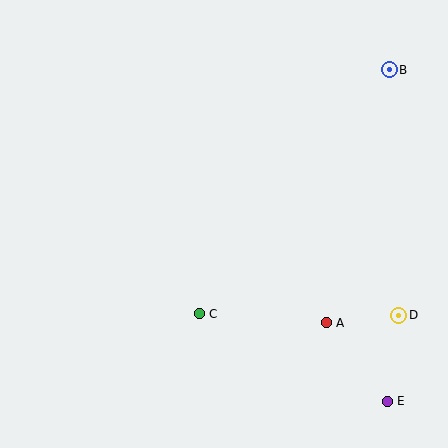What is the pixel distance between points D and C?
The distance between D and C is 199 pixels.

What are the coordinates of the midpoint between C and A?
The midpoint between C and A is at (263, 318).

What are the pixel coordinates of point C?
Point C is at (199, 314).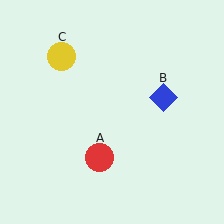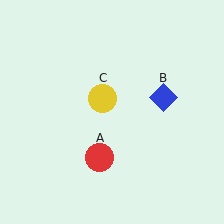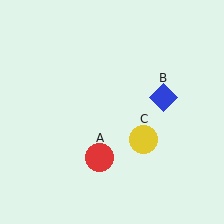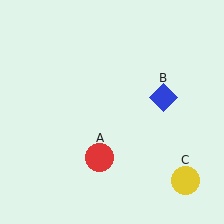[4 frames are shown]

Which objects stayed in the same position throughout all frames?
Red circle (object A) and blue diamond (object B) remained stationary.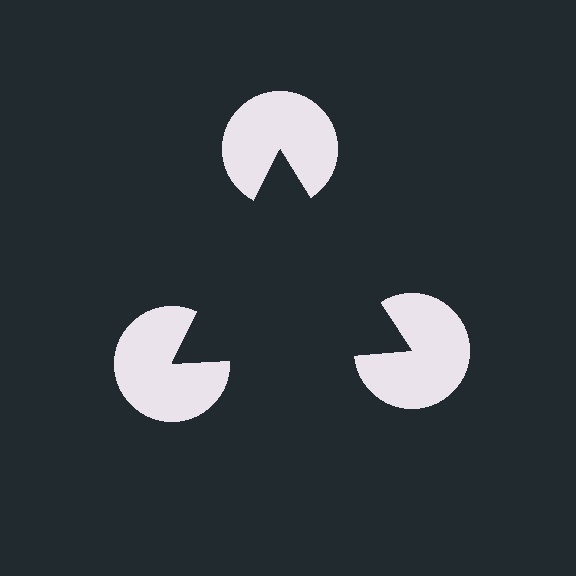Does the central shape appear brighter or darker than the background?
It typically appears slightly darker than the background, even though no actual brightness change is drawn.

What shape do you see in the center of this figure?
An illusory triangle — its edges are inferred from the aligned wedge cuts in the pac-man discs, not physically drawn.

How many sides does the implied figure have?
3 sides.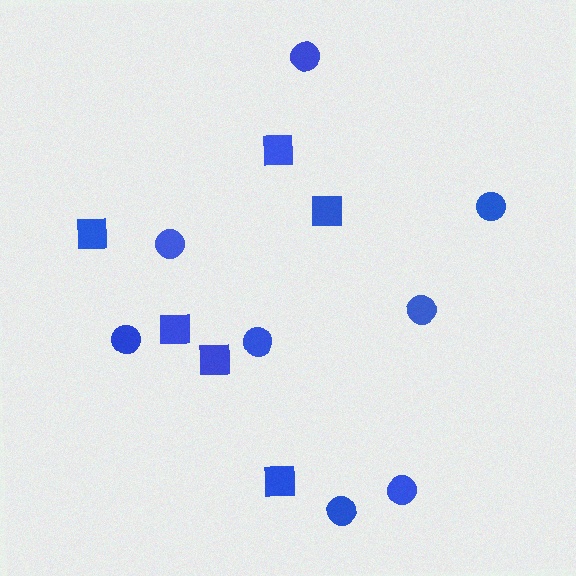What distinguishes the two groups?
There are 2 groups: one group of circles (8) and one group of squares (6).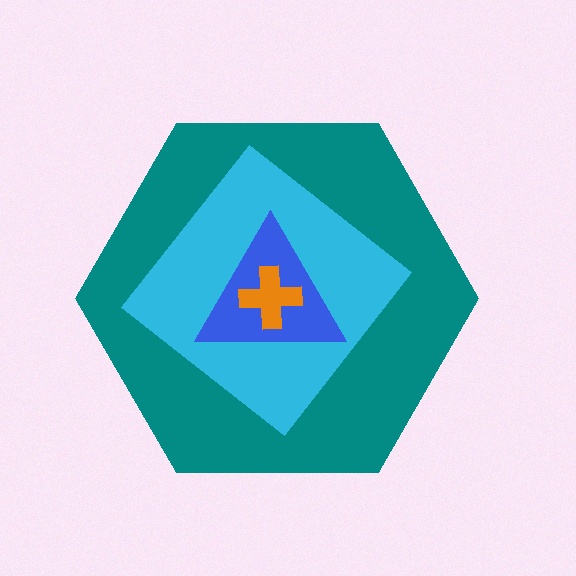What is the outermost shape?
The teal hexagon.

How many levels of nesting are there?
4.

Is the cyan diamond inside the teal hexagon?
Yes.